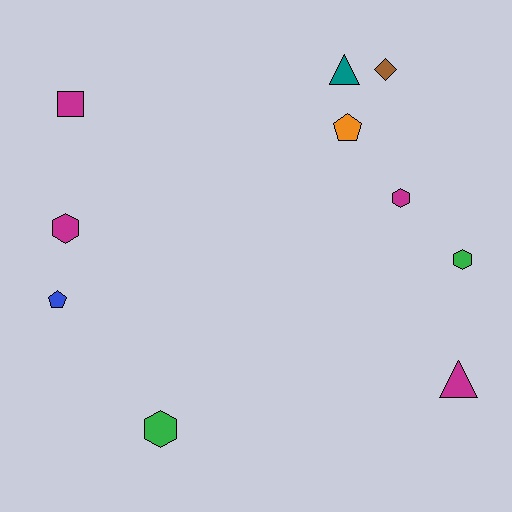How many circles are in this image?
There are no circles.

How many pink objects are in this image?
There are no pink objects.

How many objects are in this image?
There are 10 objects.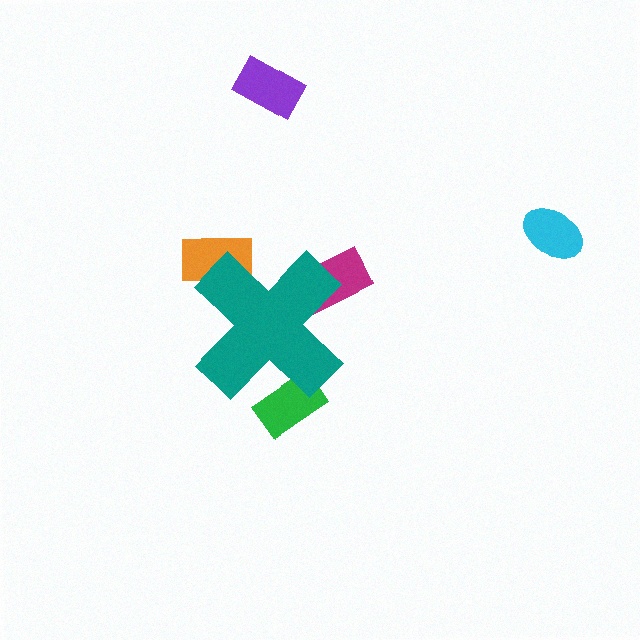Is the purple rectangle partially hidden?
No, the purple rectangle is fully visible.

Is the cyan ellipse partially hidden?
No, the cyan ellipse is fully visible.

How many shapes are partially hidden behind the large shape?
3 shapes are partially hidden.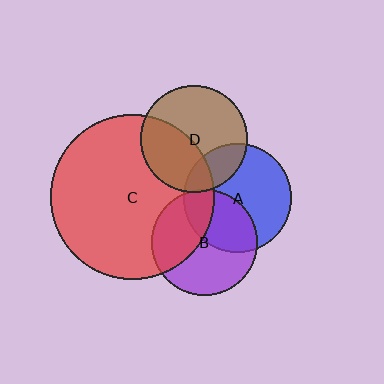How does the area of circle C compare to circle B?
Approximately 2.4 times.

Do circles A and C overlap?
Yes.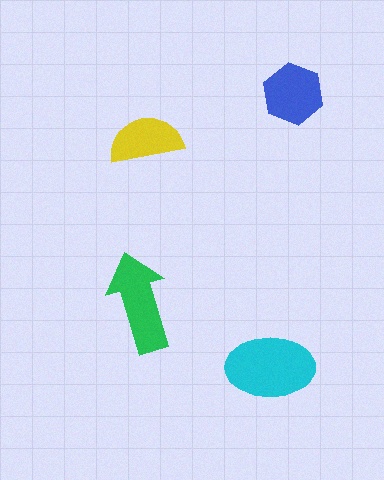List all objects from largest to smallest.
The cyan ellipse, the green arrow, the blue hexagon, the yellow semicircle.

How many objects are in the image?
There are 4 objects in the image.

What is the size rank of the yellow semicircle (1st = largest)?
4th.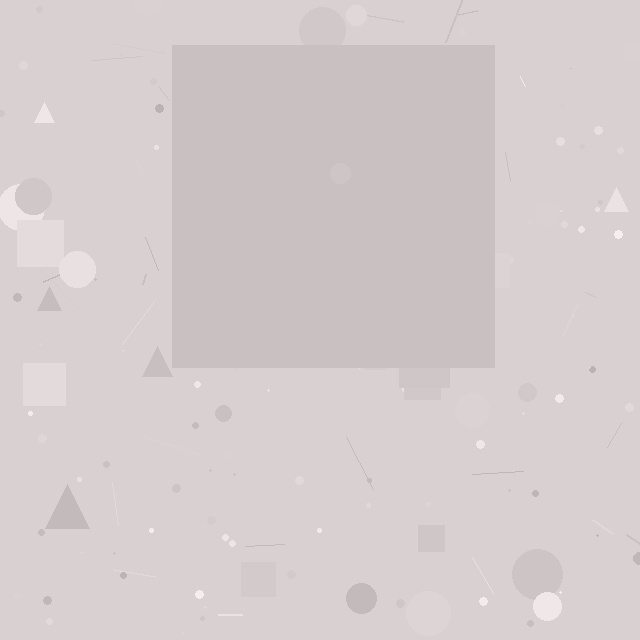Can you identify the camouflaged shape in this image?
The camouflaged shape is a square.